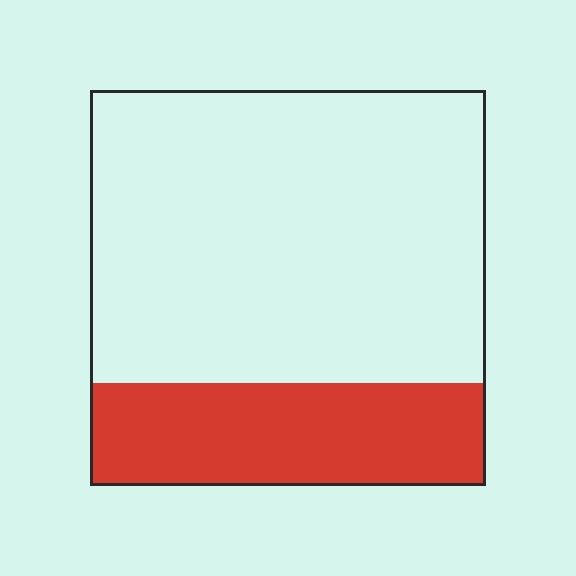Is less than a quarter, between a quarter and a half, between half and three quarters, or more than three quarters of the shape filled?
Between a quarter and a half.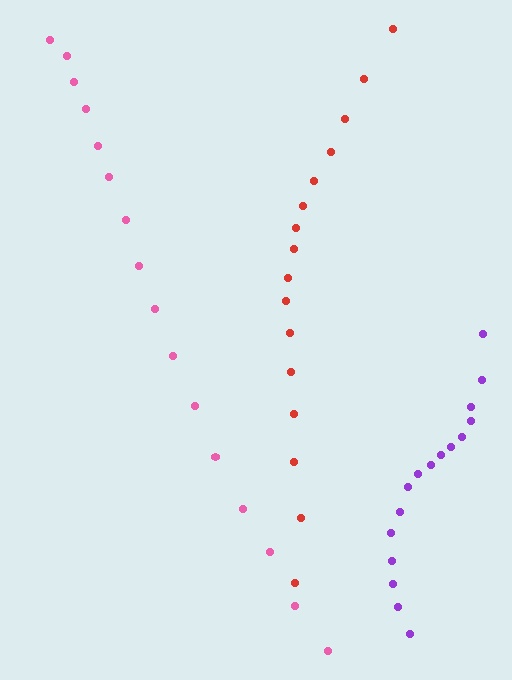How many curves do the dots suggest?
There are 3 distinct paths.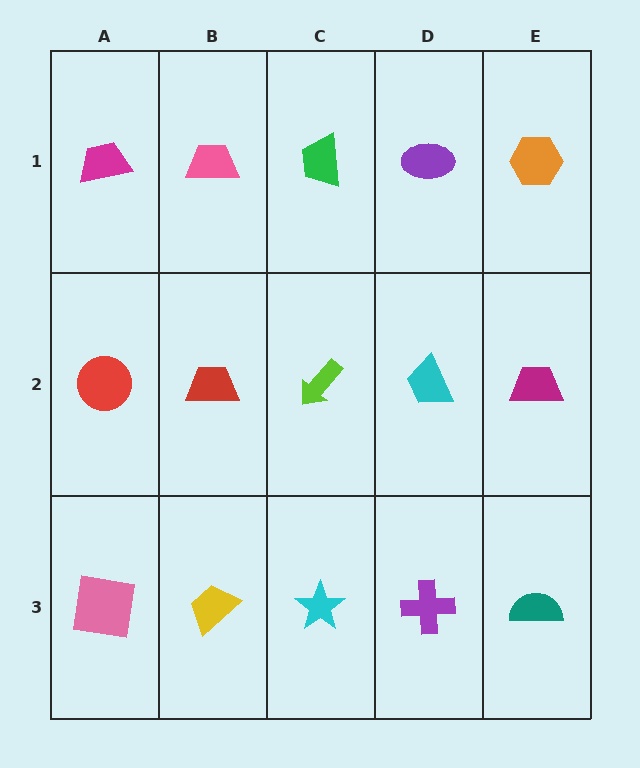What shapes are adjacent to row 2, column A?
A magenta trapezoid (row 1, column A), a pink square (row 3, column A), a red trapezoid (row 2, column B).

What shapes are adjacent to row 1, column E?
A magenta trapezoid (row 2, column E), a purple ellipse (row 1, column D).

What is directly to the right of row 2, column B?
A lime arrow.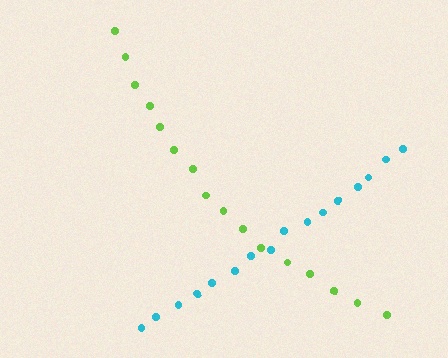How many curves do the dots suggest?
There are 2 distinct paths.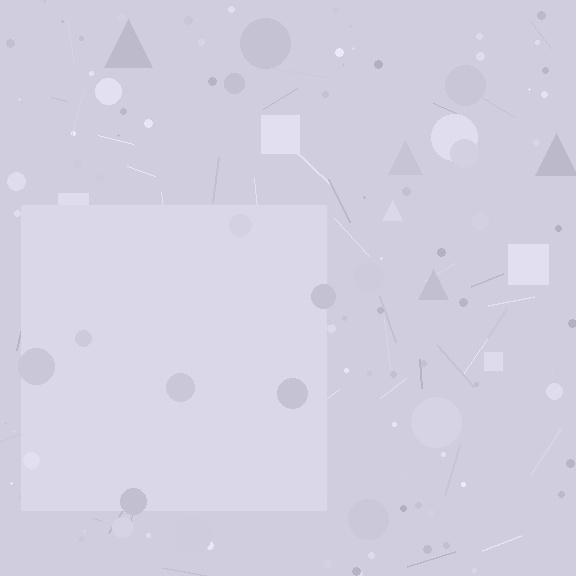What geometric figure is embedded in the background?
A square is embedded in the background.